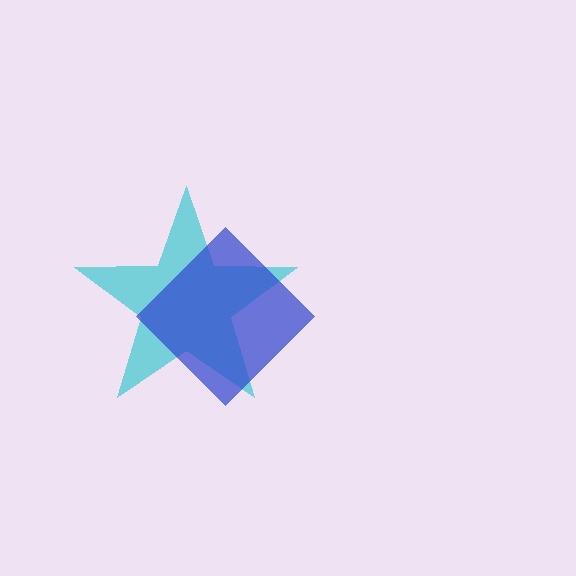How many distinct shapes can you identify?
There are 2 distinct shapes: a cyan star, a blue diamond.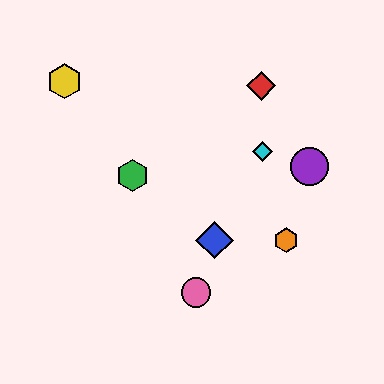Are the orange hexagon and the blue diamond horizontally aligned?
Yes, both are at y≈240.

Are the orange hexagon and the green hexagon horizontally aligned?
No, the orange hexagon is at y≈240 and the green hexagon is at y≈175.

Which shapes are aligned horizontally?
The blue diamond, the orange hexagon are aligned horizontally.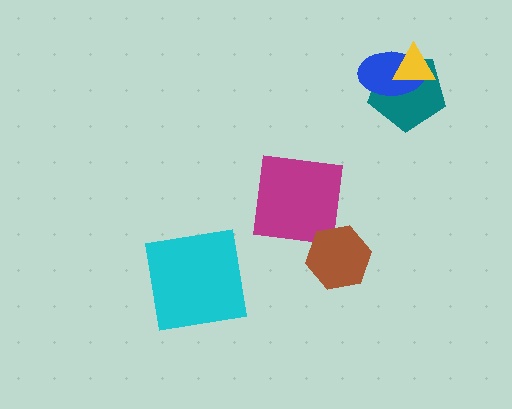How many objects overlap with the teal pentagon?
2 objects overlap with the teal pentagon.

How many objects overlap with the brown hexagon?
0 objects overlap with the brown hexagon.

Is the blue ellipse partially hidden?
Yes, it is partially covered by another shape.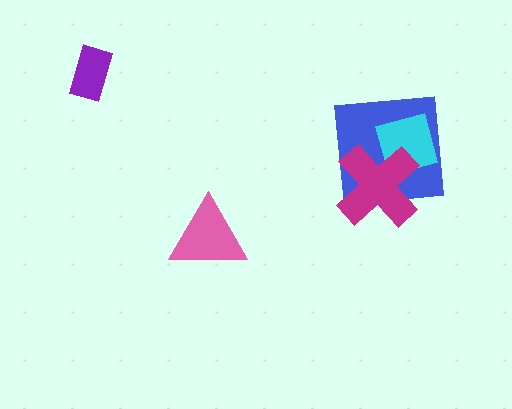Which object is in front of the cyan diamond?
The magenta cross is in front of the cyan diamond.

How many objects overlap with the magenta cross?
2 objects overlap with the magenta cross.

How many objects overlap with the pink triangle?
0 objects overlap with the pink triangle.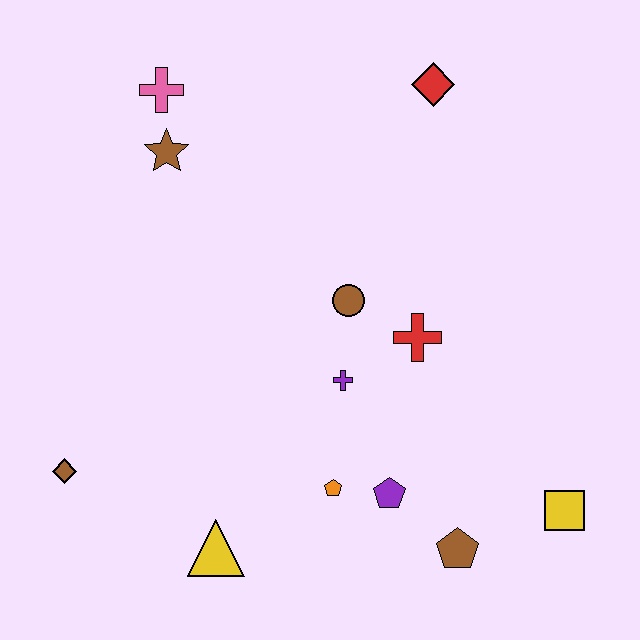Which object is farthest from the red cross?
The brown diamond is farthest from the red cross.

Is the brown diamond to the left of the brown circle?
Yes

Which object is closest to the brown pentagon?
The purple pentagon is closest to the brown pentagon.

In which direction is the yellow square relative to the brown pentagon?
The yellow square is to the right of the brown pentagon.